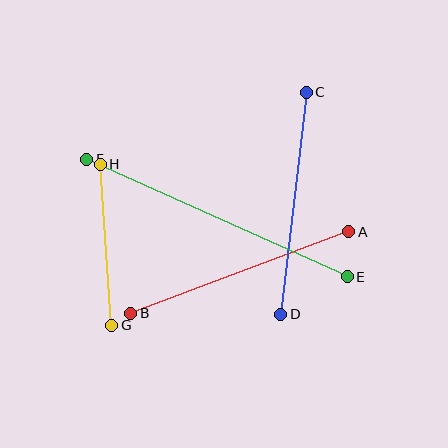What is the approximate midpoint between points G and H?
The midpoint is at approximately (106, 245) pixels.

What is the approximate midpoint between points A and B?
The midpoint is at approximately (240, 273) pixels.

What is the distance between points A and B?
The distance is approximately 233 pixels.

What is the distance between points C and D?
The distance is approximately 224 pixels.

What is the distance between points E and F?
The distance is approximately 285 pixels.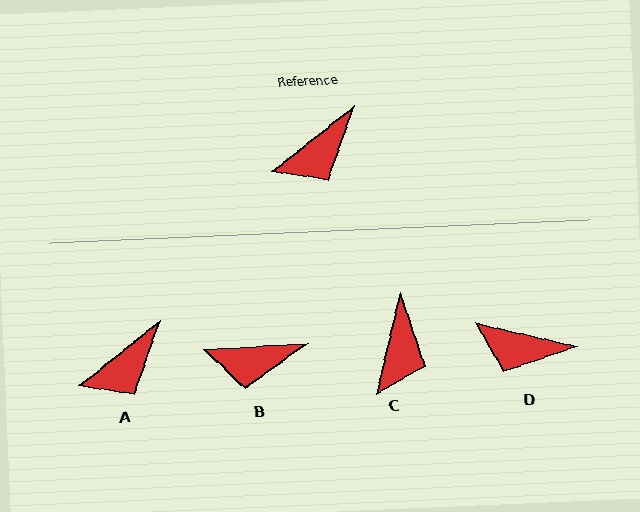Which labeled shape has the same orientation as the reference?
A.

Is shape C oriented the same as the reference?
No, it is off by about 38 degrees.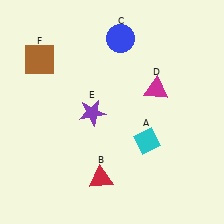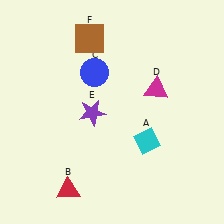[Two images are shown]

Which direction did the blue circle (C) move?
The blue circle (C) moved down.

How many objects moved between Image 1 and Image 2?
3 objects moved between the two images.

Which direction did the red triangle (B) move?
The red triangle (B) moved left.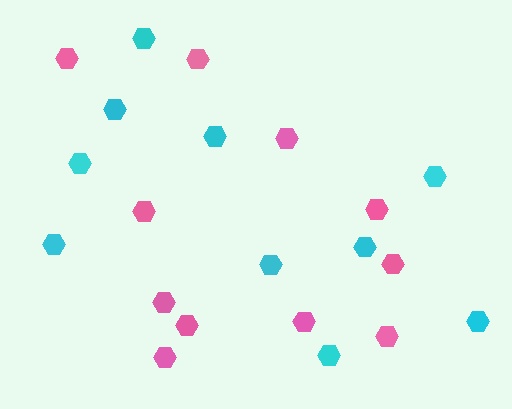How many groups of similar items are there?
There are 2 groups: one group of cyan hexagons (10) and one group of pink hexagons (11).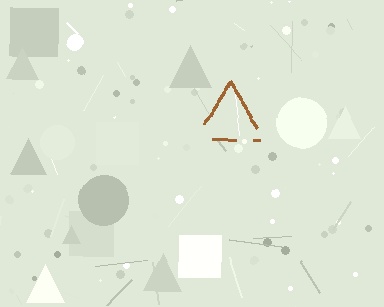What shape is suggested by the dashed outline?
The dashed outline suggests a triangle.